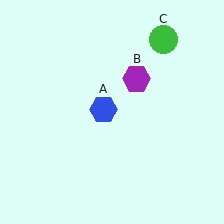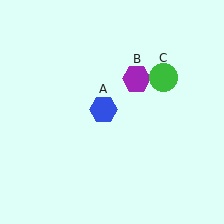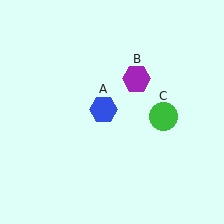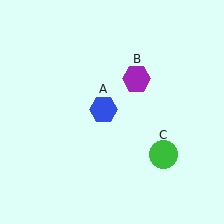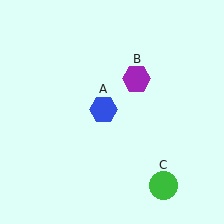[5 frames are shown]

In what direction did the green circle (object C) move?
The green circle (object C) moved down.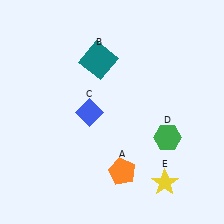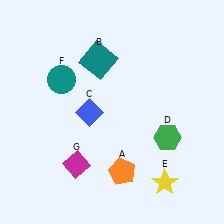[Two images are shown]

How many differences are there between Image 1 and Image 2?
There are 2 differences between the two images.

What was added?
A teal circle (F), a magenta diamond (G) were added in Image 2.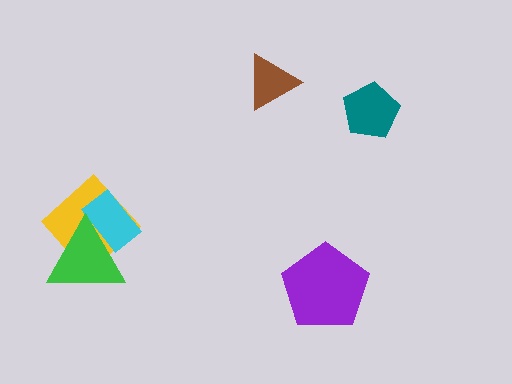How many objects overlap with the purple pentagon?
0 objects overlap with the purple pentagon.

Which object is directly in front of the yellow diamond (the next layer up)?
The cyan rectangle is directly in front of the yellow diamond.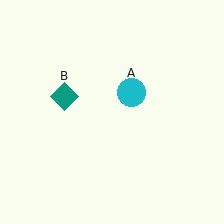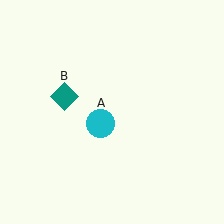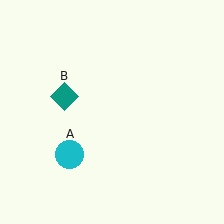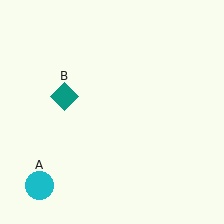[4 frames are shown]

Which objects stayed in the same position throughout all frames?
Teal diamond (object B) remained stationary.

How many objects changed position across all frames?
1 object changed position: cyan circle (object A).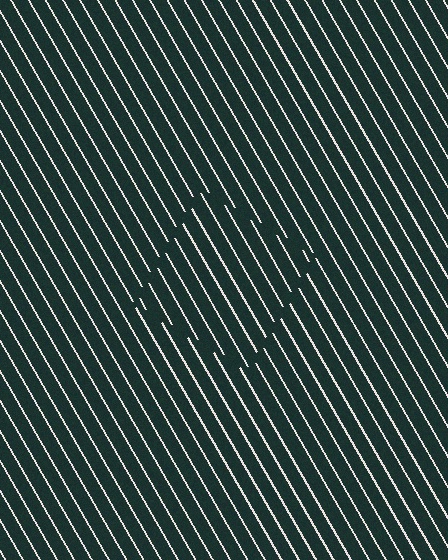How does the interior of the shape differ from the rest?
The interior of the shape contains the same grating, shifted by half a period — the contour is defined by the phase discontinuity where line-ends from the inner and outer gratings abut.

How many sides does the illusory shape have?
4 sides — the line-ends trace a square.